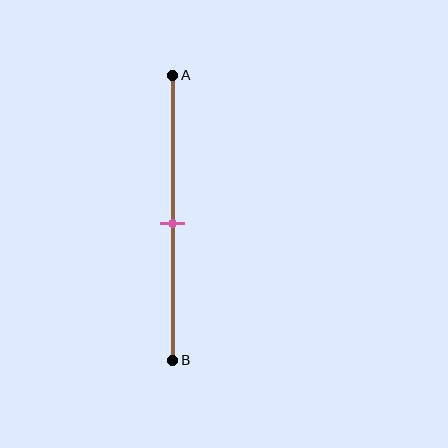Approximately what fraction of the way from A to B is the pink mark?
The pink mark is approximately 50% of the way from A to B.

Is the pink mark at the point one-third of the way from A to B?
No, the mark is at about 50% from A, not at the 33% one-third point.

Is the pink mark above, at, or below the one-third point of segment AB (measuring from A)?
The pink mark is below the one-third point of segment AB.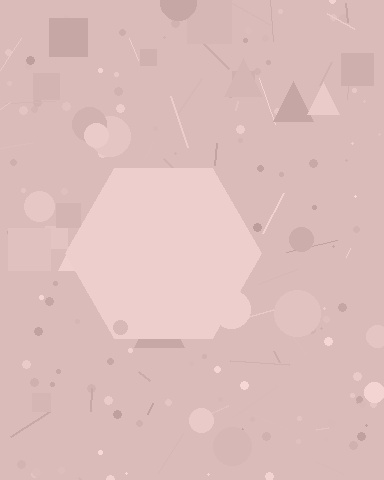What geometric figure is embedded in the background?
A hexagon is embedded in the background.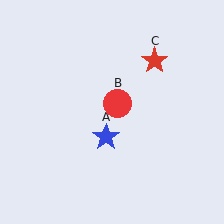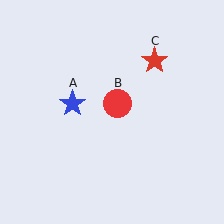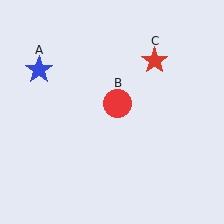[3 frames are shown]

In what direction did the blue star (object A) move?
The blue star (object A) moved up and to the left.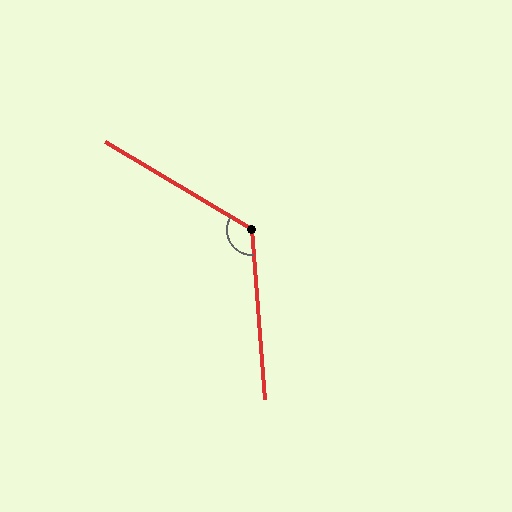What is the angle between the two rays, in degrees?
Approximately 125 degrees.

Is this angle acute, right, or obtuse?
It is obtuse.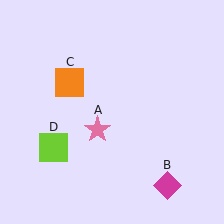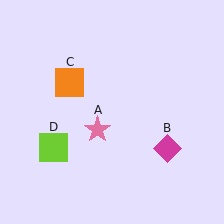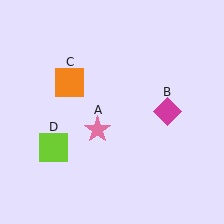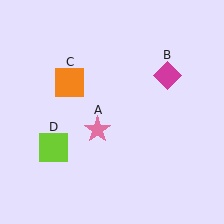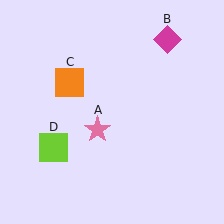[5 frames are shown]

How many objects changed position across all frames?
1 object changed position: magenta diamond (object B).